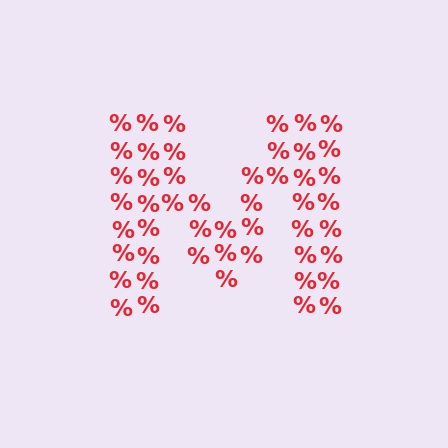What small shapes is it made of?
It is made of small percent signs.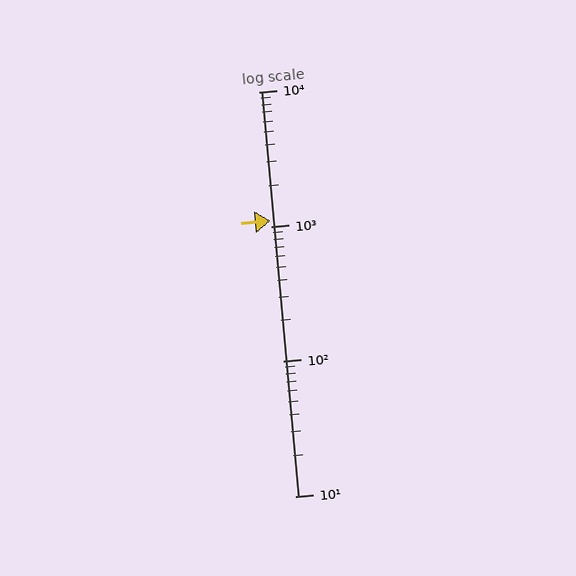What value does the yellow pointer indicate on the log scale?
The pointer indicates approximately 1100.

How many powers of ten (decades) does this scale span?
The scale spans 3 decades, from 10 to 10000.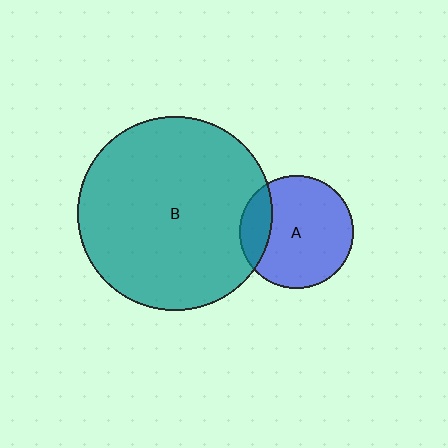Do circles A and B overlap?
Yes.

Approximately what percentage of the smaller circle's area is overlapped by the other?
Approximately 20%.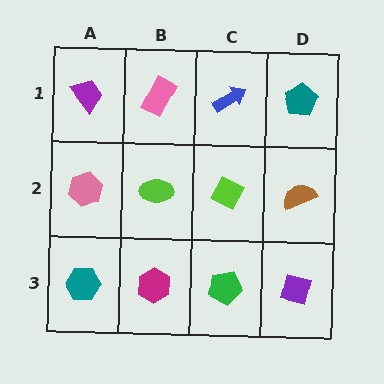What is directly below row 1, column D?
A brown semicircle.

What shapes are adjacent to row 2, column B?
A pink rectangle (row 1, column B), a magenta hexagon (row 3, column B), a pink hexagon (row 2, column A), a lime diamond (row 2, column C).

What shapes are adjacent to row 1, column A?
A pink hexagon (row 2, column A), a pink rectangle (row 1, column B).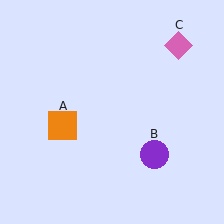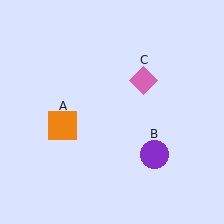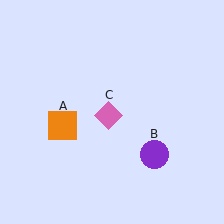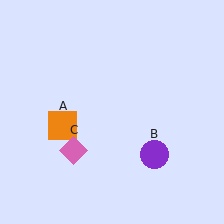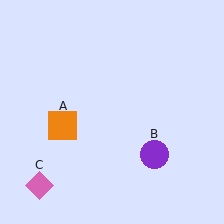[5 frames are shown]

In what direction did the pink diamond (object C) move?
The pink diamond (object C) moved down and to the left.